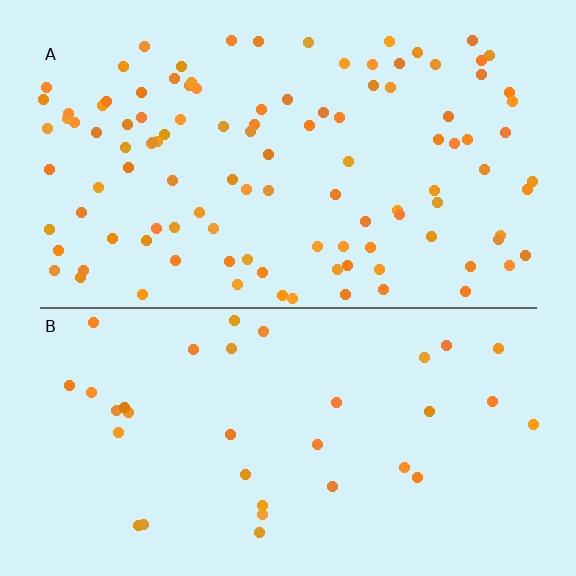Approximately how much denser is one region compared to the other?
Approximately 3.2× — region A over region B.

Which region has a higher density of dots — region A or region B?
A (the top).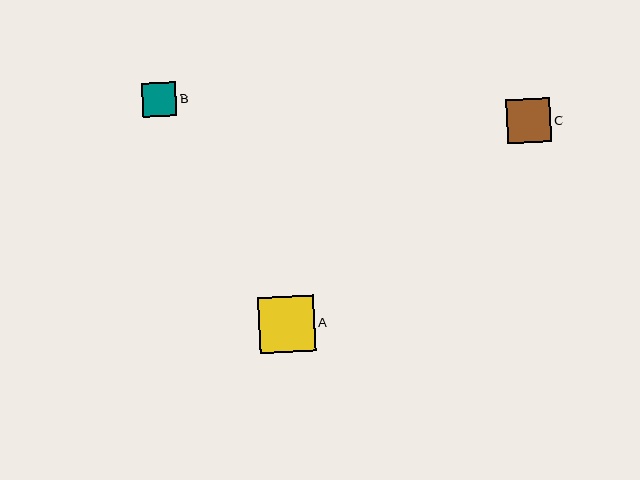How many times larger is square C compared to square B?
Square C is approximately 1.3 times the size of square B.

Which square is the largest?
Square A is the largest with a size of approximately 56 pixels.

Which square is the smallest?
Square B is the smallest with a size of approximately 34 pixels.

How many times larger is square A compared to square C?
Square A is approximately 1.3 times the size of square C.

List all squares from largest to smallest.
From largest to smallest: A, C, B.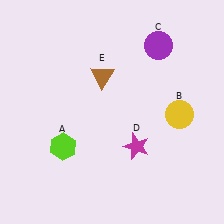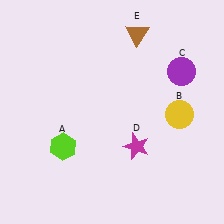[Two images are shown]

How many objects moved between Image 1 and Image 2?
2 objects moved between the two images.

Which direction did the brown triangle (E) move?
The brown triangle (E) moved up.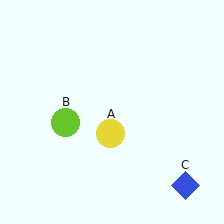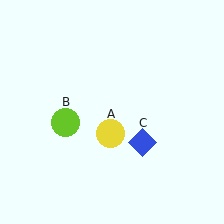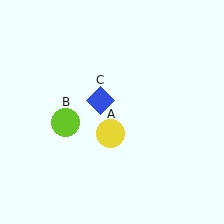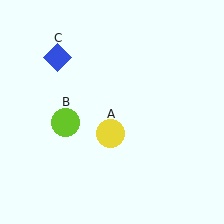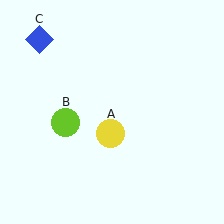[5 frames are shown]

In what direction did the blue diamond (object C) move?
The blue diamond (object C) moved up and to the left.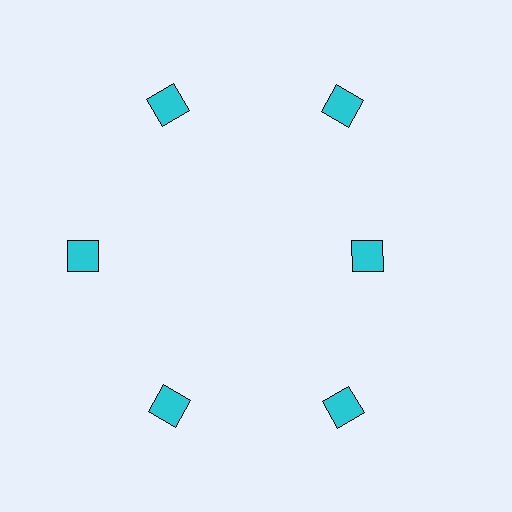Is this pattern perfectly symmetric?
No. The 6 cyan squares are arranged in a ring, but one element near the 3 o'clock position is pulled inward toward the center, breaking the 6-fold rotational symmetry.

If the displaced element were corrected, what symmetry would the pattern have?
It would have 6-fold rotational symmetry — the pattern would map onto itself every 60 degrees.